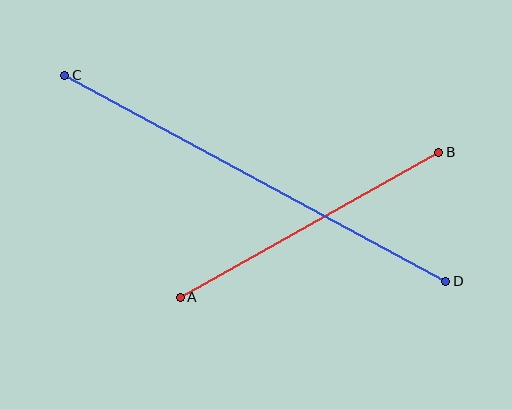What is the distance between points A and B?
The distance is approximately 296 pixels.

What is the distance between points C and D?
The distance is approximately 433 pixels.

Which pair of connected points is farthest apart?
Points C and D are farthest apart.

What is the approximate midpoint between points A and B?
The midpoint is at approximately (309, 225) pixels.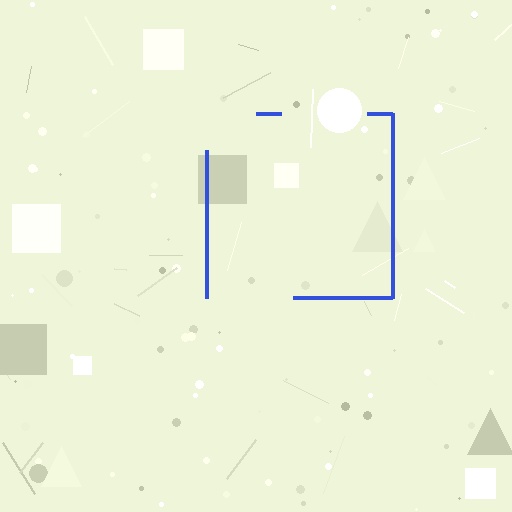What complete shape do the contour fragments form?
The contour fragments form a square.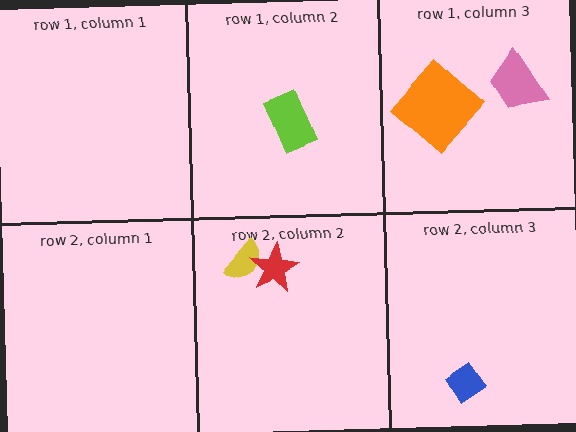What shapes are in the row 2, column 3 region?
The blue diamond.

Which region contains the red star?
The row 2, column 2 region.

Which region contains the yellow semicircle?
The row 2, column 2 region.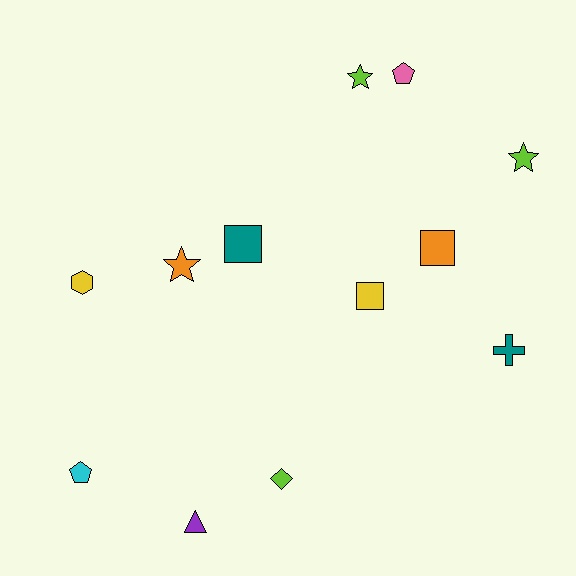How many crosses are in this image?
There is 1 cross.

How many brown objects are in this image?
There are no brown objects.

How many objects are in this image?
There are 12 objects.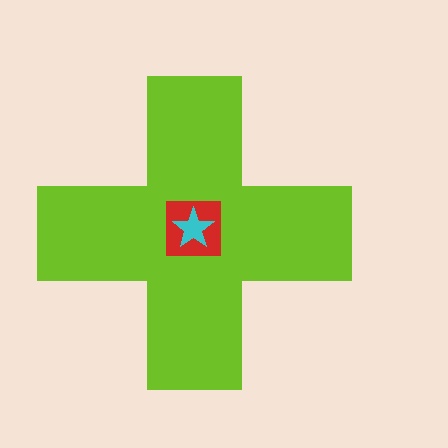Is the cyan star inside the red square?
Yes.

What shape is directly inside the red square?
The cyan star.